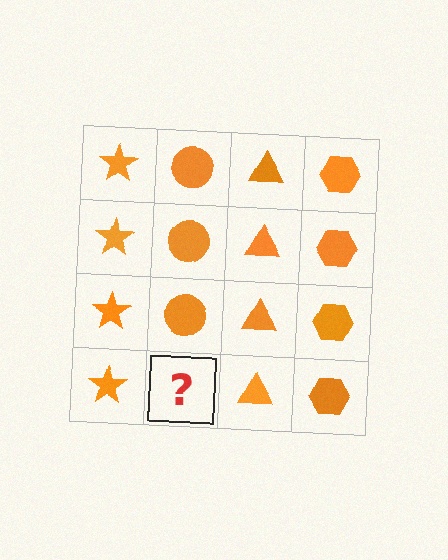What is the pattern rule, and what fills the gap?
The rule is that each column has a consistent shape. The gap should be filled with an orange circle.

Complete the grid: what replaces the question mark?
The question mark should be replaced with an orange circle.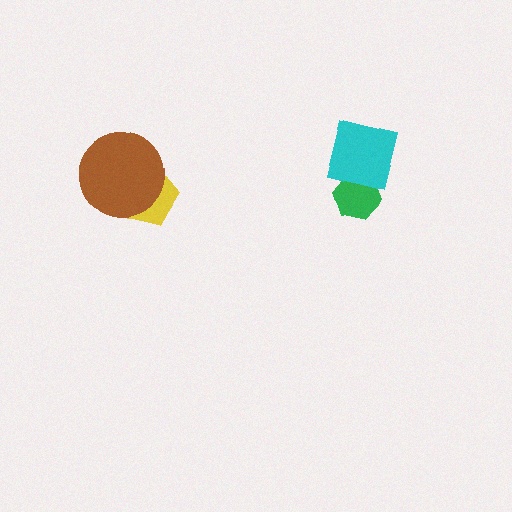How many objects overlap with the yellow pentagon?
1 object overlaps with the yellow pentagon.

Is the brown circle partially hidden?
No, no other shape covers it.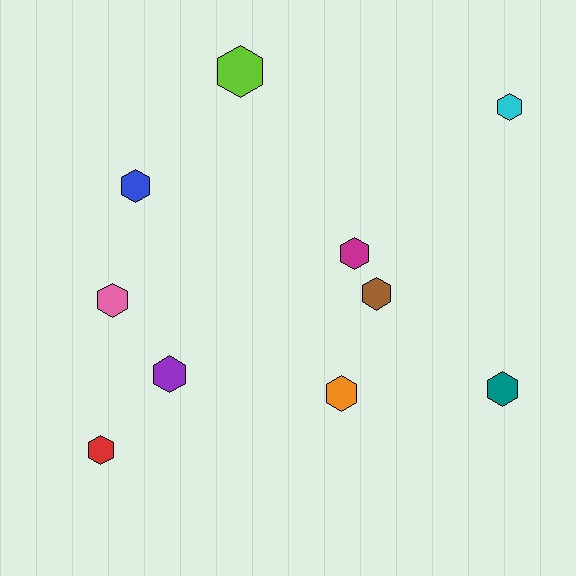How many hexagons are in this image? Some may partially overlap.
There are 10 hexagons.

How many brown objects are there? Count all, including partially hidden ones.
There is 1 brown object.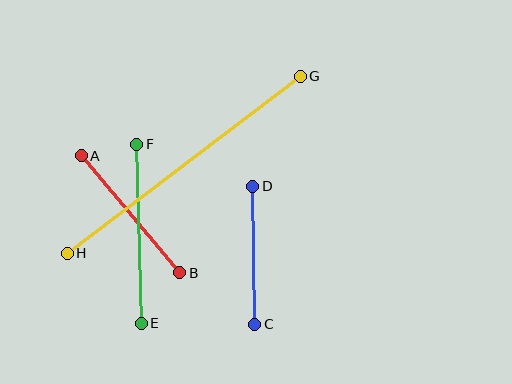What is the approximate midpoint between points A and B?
The midpoint is at approximately (131, 214) pixels.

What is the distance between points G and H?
The distance is approximately 292 pixels.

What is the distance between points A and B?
The distance is approximately 153 pixels.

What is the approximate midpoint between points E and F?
The midpoint is at approximately (139, 234) pixels.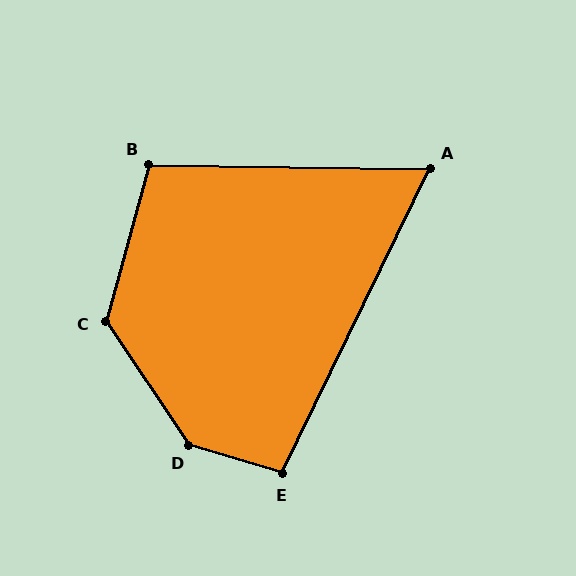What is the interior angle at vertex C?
Approximately 130 degrees (obtuse).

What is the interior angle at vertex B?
Approximately 105 degrees (obtuse).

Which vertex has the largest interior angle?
D, at approximately 141 degrees.